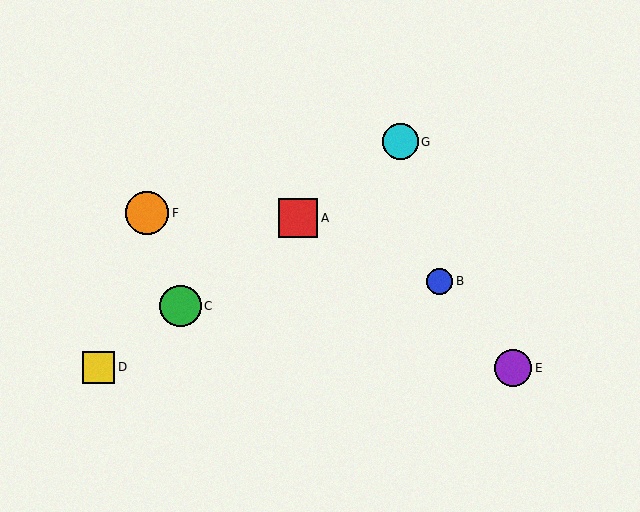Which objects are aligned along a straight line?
Objects A, C, D, G are aligned along a straight line.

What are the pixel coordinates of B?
Object B is at (440, 281).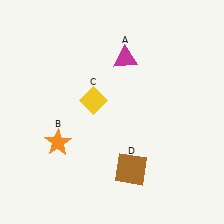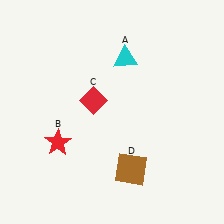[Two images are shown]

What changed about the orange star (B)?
In Image 1, B is orange. In Image 2, it changed to red.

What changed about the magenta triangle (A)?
In Image 1, A is magenta. In Image 2, it changed to cyan.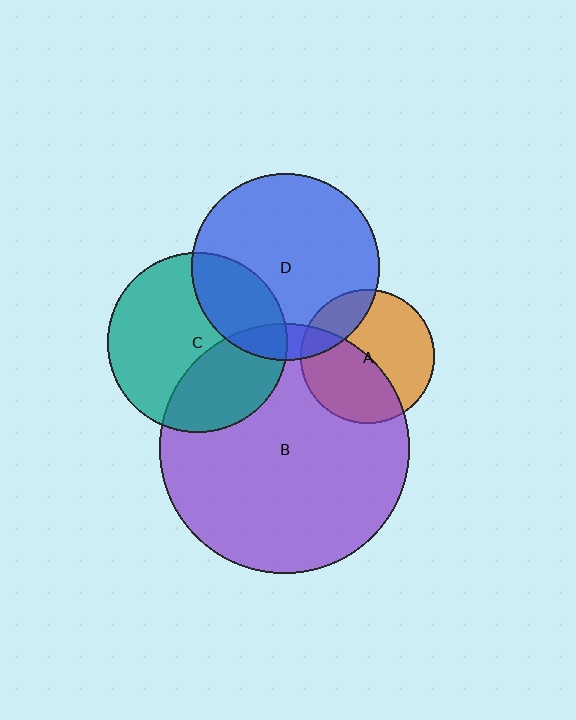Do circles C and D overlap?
Yes.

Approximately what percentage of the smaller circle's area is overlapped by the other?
Approximately 25%.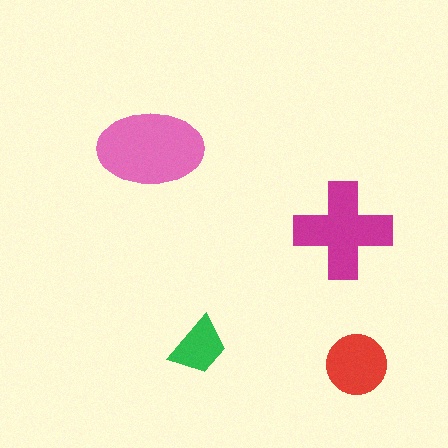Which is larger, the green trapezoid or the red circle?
The red circle.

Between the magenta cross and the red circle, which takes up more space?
The magenta cross.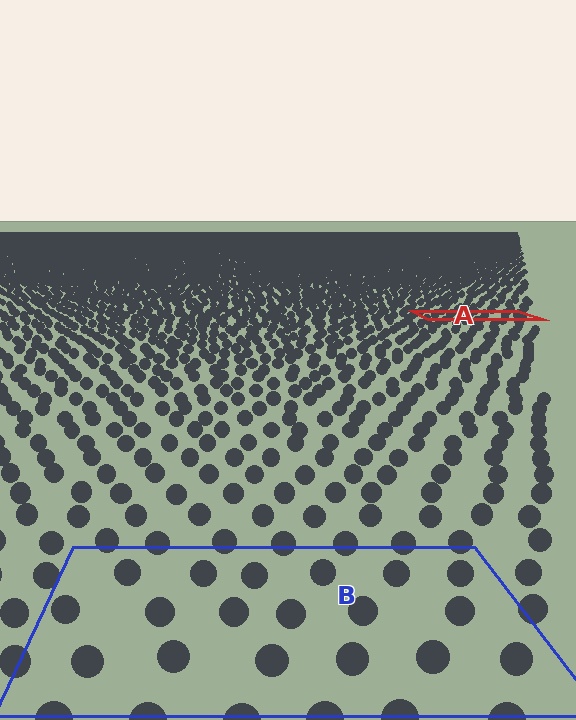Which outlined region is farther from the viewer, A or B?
Region A is farther from the viewer — the texture elements inside it appear smaller and more densely packed.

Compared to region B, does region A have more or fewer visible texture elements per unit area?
Region A has more texture elements per unit area — they are packed more densely because it is farther away.